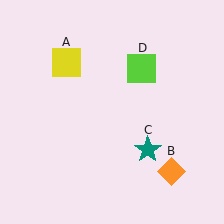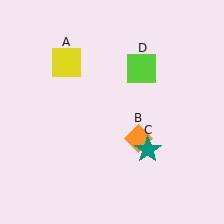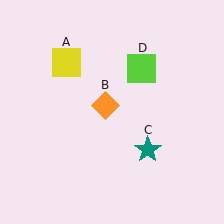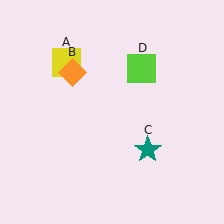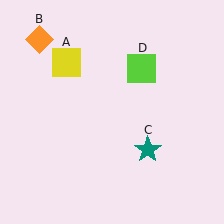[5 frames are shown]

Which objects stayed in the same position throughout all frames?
Yellow square (object A) and teal star (object C) and lime square (object D) remained stationary.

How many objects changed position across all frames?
1 object changed position: orange diamond (object B).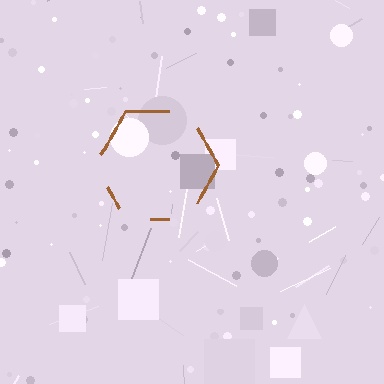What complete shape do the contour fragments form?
The contour fragments form a hexagon.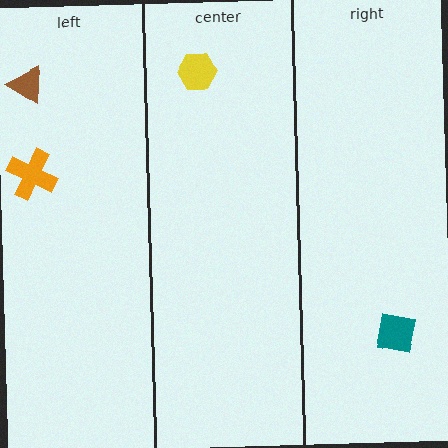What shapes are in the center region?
The yellow hexagon.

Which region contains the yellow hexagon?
The center region.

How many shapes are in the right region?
1.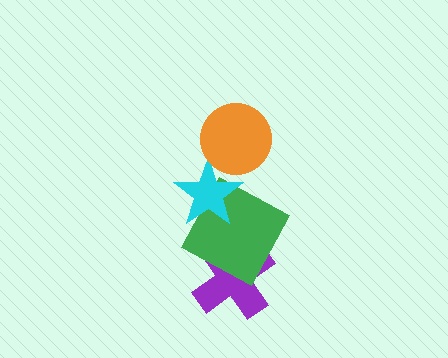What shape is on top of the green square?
The cyan star is on top of the green square.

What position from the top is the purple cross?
The purple cross is 4th from the top.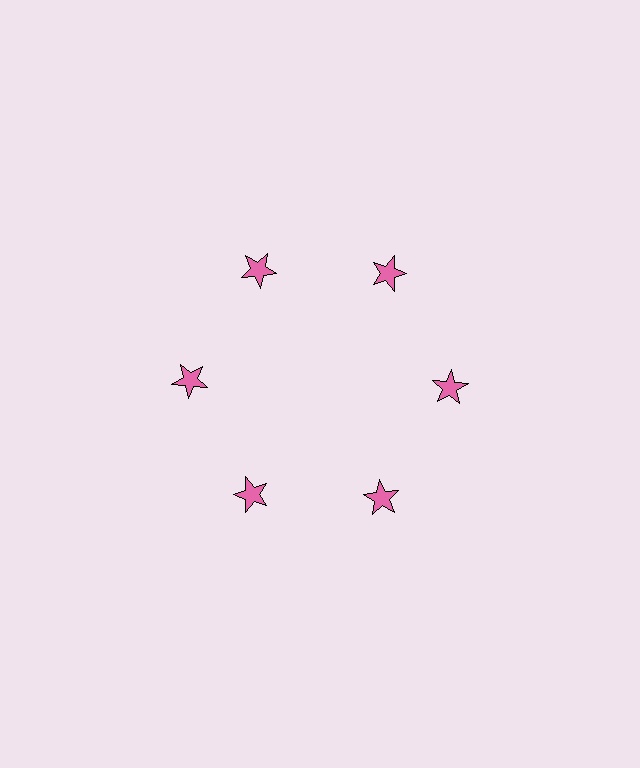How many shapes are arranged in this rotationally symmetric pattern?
There are 6 shapes, arranged in 6 groups of 1.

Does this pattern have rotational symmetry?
Yes, this pattern has 6-fold rotational symmetry. It looks the same after rotating 60 degrees around the center.